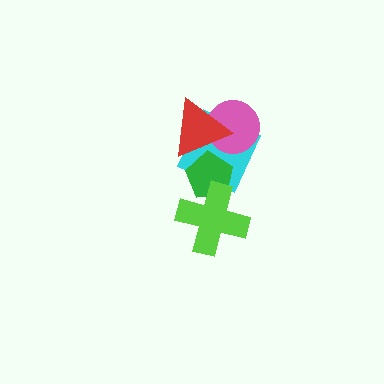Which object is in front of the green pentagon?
The lime cross is in front of the green pentagon.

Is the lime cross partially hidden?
No, no other shape covers it.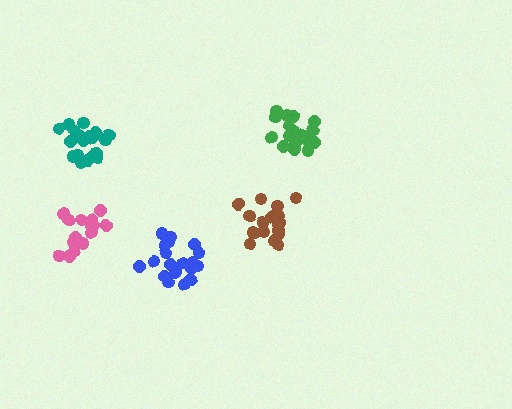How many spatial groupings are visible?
There are 5 spatial groupings.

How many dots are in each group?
Group 1: 18 dots, Group 2: 19 dots, Group 3: 15 dots, Group 4: 20 dots, Group 5: 19 dots (91 total).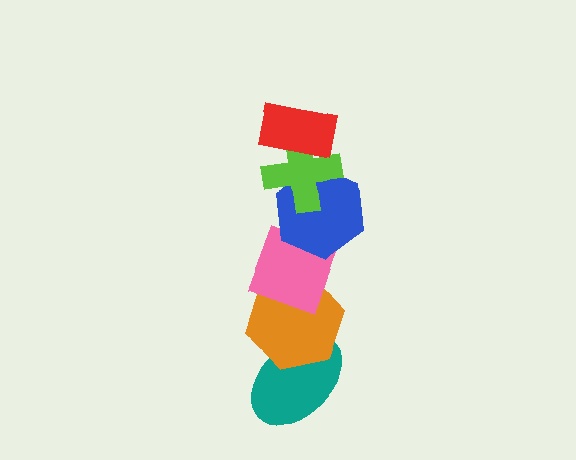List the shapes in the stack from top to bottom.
From top to bottom: the red rectangle, the lime cross, the blue hexagon, the pink diamond, the orange hexagon, the teal ellipse.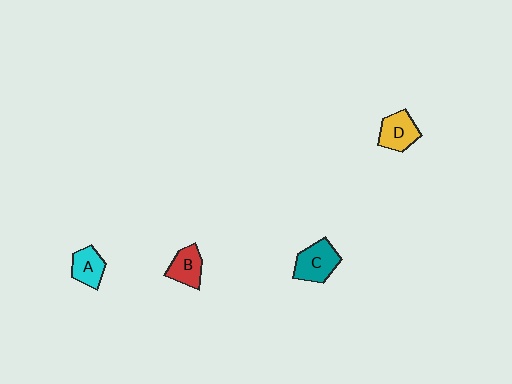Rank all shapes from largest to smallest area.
From largest to smallest: C (teal), D (yellow), B (red), A (cyan).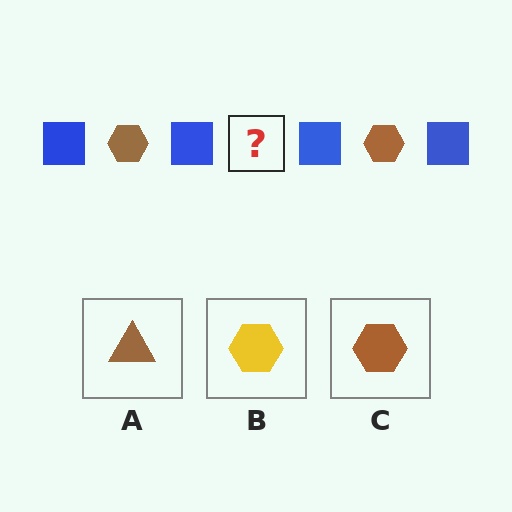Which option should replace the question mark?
Option C.